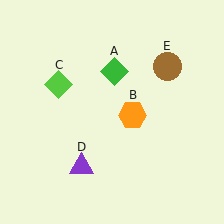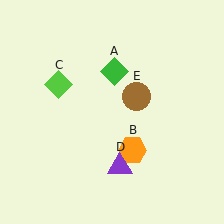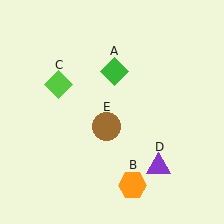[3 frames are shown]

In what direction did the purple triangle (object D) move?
The purple triangle (object D) moved right.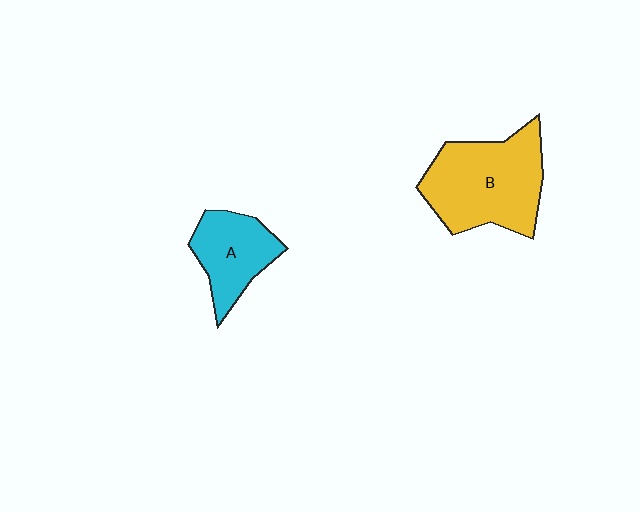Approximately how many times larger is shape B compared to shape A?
Approximately 1.7 times.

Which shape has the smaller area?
Shape A (cyan).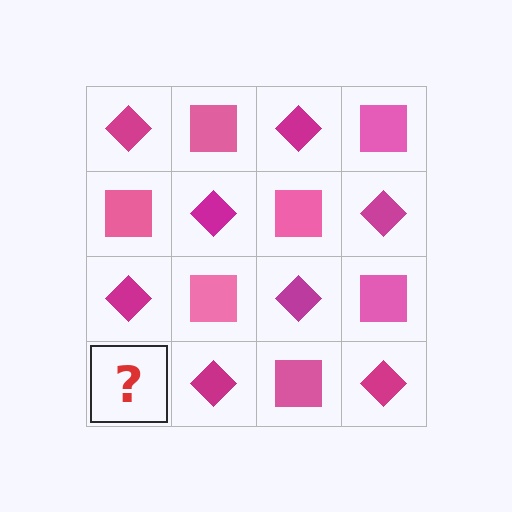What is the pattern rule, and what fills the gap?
The rule is that it alternates magenta diamond and pink square in a checkerboard pattern. The gap should be filled with a pink square.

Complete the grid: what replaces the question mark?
The question mark should be replaced with a pink square.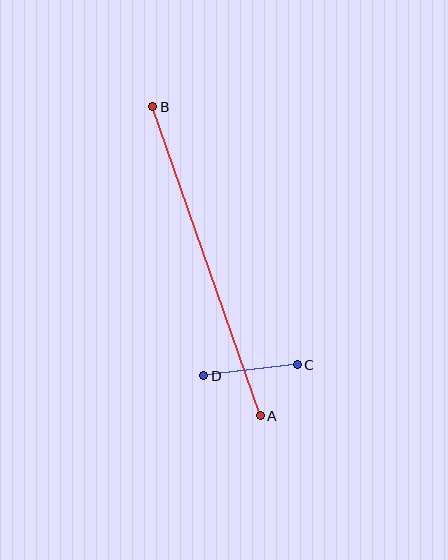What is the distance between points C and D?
The distance is approximately 94 pixels.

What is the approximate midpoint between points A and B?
The midpoint is at approximately (207, 261) pixels.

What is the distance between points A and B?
The distance is approximately 327 pixels.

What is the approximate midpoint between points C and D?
The midpoint is at approximately (250, 370) pixels.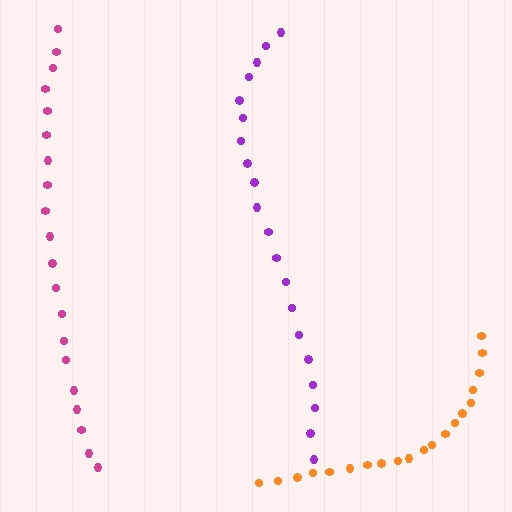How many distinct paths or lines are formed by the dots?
There are 3 distinct paths.